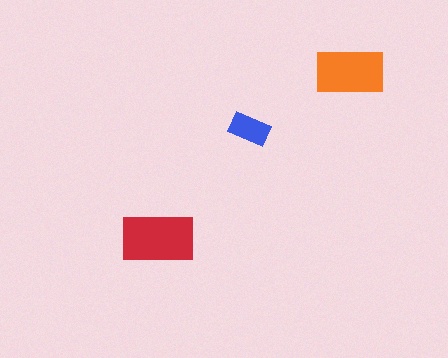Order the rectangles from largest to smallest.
the red one, the orange one, the blue one.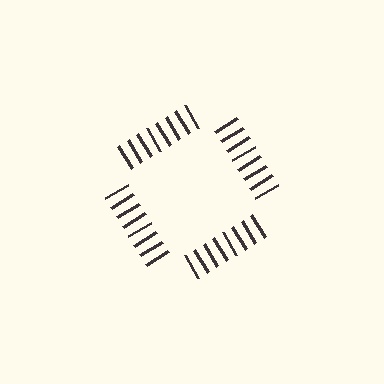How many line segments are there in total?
32 — 8 along each of the 4 edges.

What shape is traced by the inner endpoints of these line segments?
An illusory square — the line segments terminate on its edges but no continuous stroke is drawn.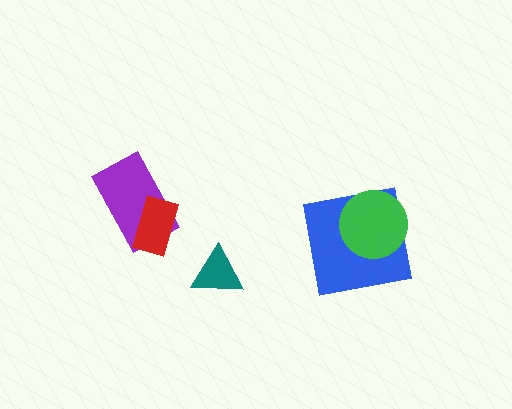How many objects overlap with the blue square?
1 object overlaps with the blue square.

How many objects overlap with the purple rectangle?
1 object overlaps with the purple rectangle.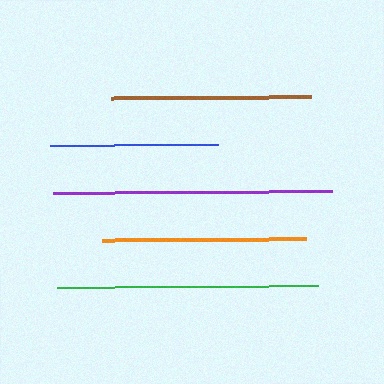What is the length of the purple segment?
The purple segment is approximately 279 pixels long.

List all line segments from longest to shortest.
From longest to shortest: purple, green, orange, brown, blue.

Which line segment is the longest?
The purple line is the longest at approximately 279 pixels.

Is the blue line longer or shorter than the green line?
The green line is longer than the blue line.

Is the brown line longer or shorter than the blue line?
The brown line is longer than the blue line.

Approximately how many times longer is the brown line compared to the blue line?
The brown line is approximately 1.2 times the length of the blue line.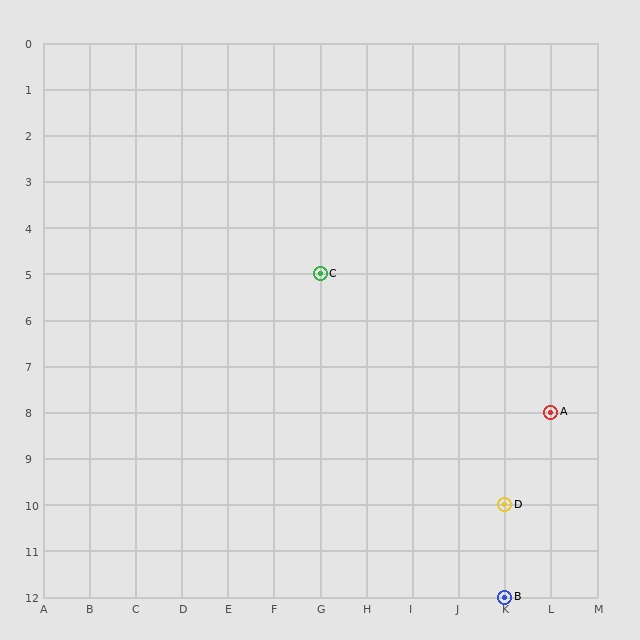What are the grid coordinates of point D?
Point D is at grid coordinates (K, 10).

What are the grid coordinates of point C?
Point C is at grid coordinates (G, 5).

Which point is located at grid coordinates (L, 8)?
Point A is at (L, 8).